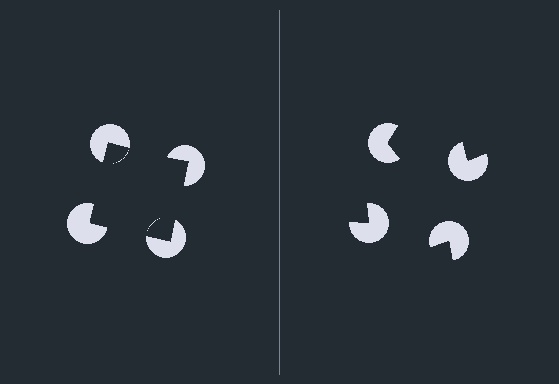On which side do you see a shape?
An illusory square appears on the left side. On the right side the wedge cuts are rotated, so no coherent shape forms.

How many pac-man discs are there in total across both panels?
8 — 4 on each side.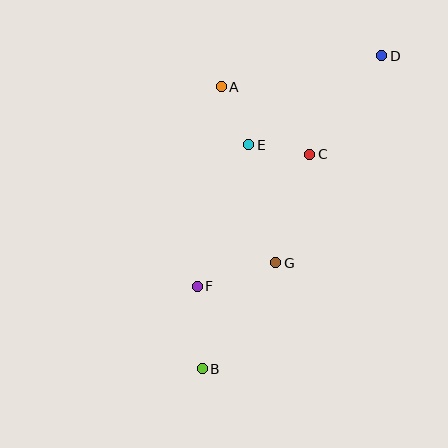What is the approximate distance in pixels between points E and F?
The distance between E and F is approximately 151 pixels.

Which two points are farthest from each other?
Points B and D are farthest from each other.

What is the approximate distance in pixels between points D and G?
The distance between D and G is approximately 233 pixels.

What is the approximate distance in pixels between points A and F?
The distance between A and F is approximately 201 pixels.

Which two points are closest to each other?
Points C and E are closest to each other.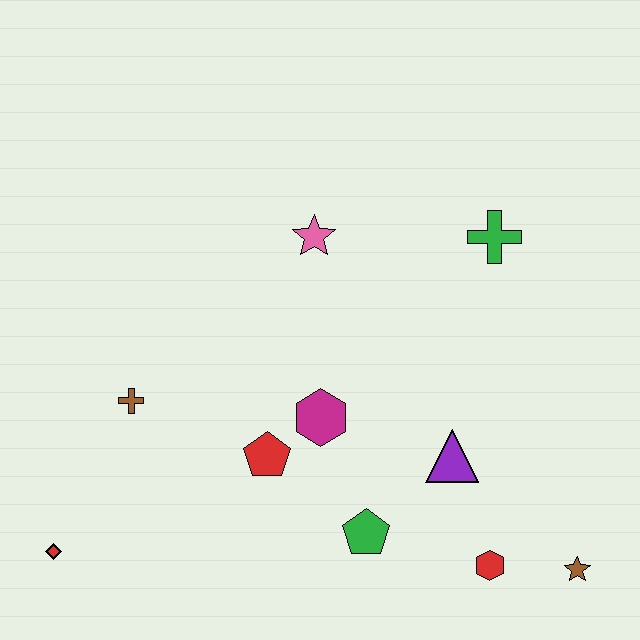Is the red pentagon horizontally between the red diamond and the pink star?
Yes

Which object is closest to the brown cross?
The red pentagon is closest to the brown cross.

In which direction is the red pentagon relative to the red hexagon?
The red pentagon is to the left of the red hexagon.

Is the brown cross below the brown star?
No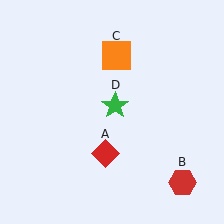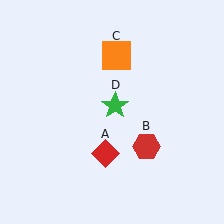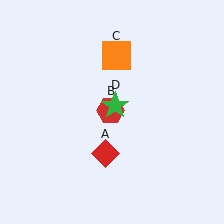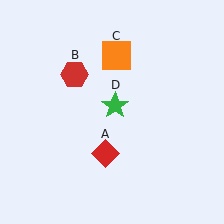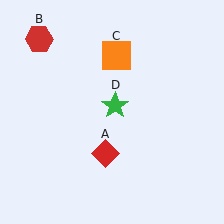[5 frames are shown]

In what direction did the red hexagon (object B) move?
The red hexagon (object B) moved up and to the left.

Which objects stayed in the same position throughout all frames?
Red diamond (object A) and orange square (object C) and green star (object D) remained stationary.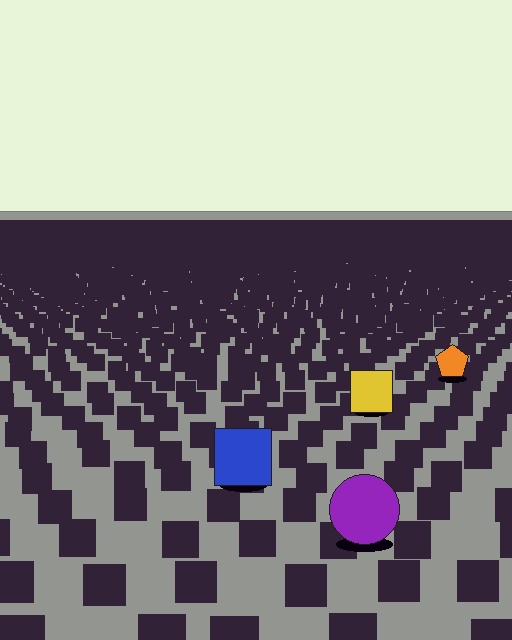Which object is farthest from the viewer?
The orange pentagon is farthest from the viewer. It appears smaller and the ground texture around it is denser.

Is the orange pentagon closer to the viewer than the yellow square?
No. The yellow square is closer — you can tell from the texture gradient: the ground texture is coarser near it.